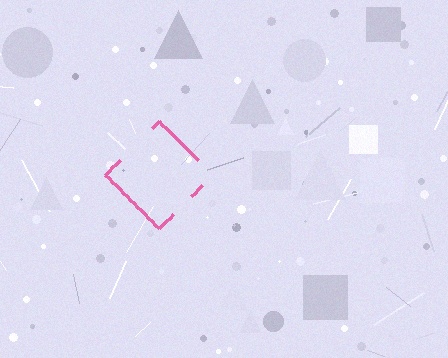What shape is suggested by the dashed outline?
The dashed outline suggests a diamond.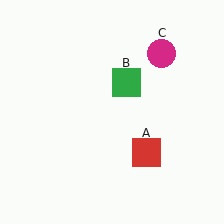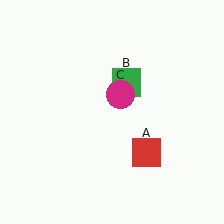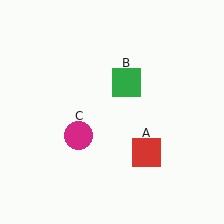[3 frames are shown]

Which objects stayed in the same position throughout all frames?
Red square (object A) and green square (object B) remained stationary.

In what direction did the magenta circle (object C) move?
The magenta circle (object C) moved down and to the left.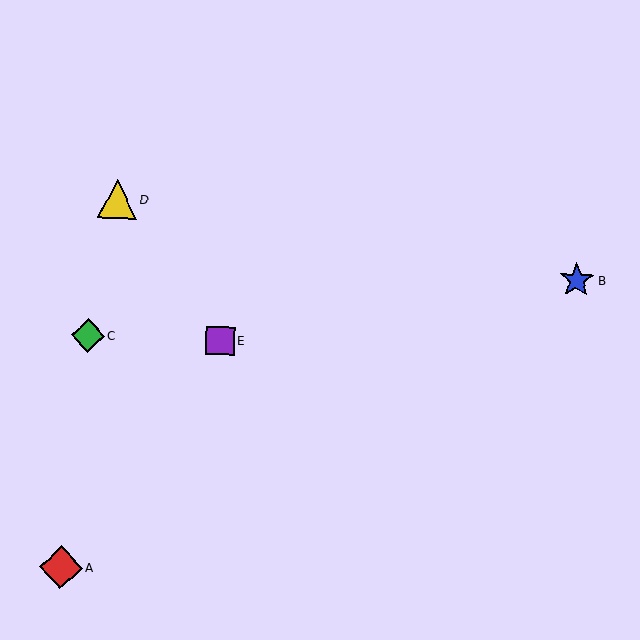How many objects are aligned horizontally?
2 objects (C, E) are aligned horizontally.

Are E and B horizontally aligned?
No, E is at y≈341 and B is at y≈280.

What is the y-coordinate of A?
Object A is at y≈567.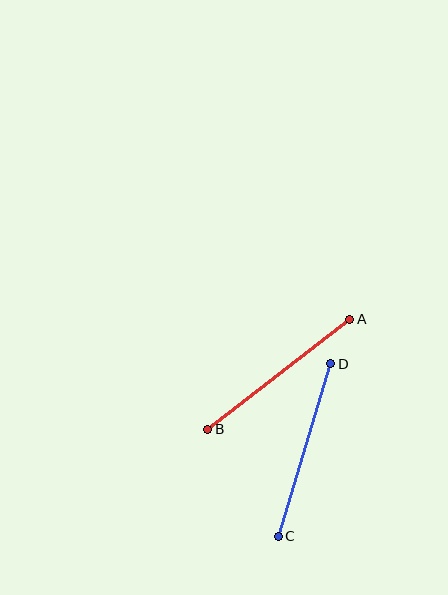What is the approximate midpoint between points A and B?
The midpoint is at approximately (279, 374) pixels.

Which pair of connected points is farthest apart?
Points C and D are farthest apart.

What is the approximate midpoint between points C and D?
The midpoint is at approximately (305, 450) pixels.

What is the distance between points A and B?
The distance is approximately 180 pixels.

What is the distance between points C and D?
The distance is approximately 180 pixels.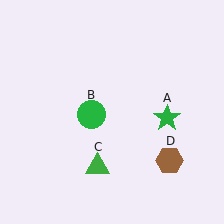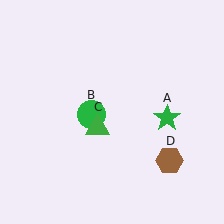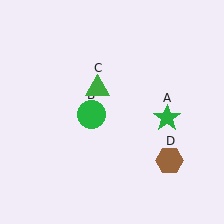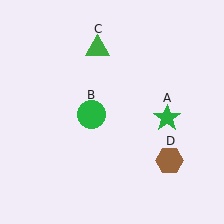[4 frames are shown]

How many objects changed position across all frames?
1 object changed position: green triangle (object C).